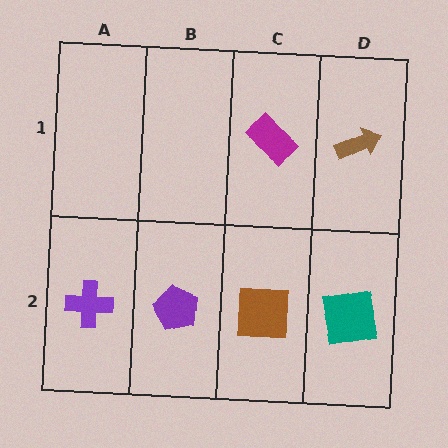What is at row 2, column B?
A purple pentagon.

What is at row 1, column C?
A magenta rectangle.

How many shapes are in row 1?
2 shapes.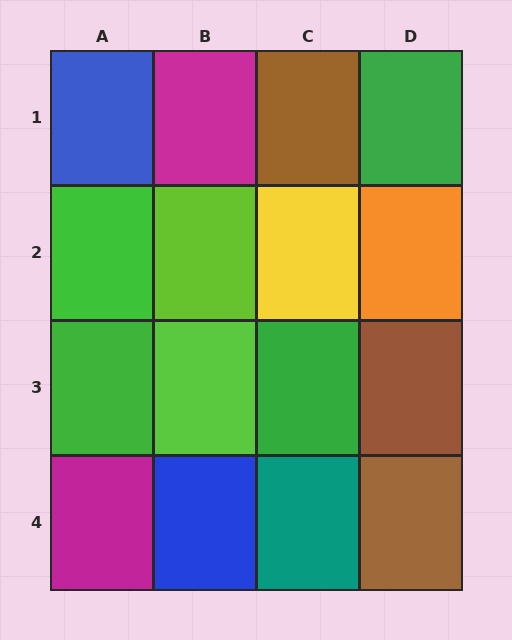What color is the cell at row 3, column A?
Green.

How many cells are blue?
2 cells are blue.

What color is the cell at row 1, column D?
Green.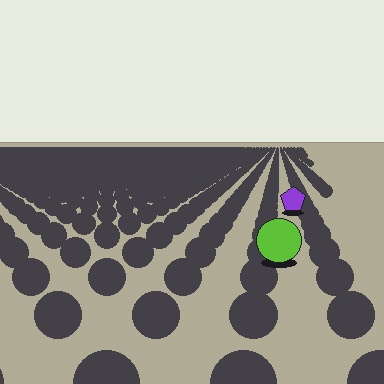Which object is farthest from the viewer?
The purple pentagon is farthest from the viewer. It appears smaller and the ground texture around it is denser.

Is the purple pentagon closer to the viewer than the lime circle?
No. The lime circle is closer — you can tell from the texture gradient: the ground texture is coarser near it.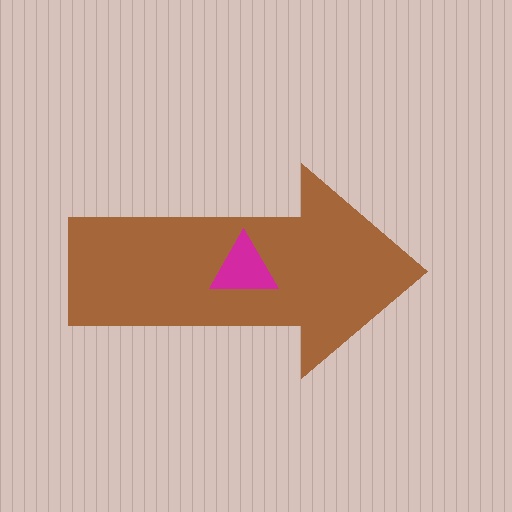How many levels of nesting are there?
2.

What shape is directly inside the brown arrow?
The magenta triangle.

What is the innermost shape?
The magenta triangle.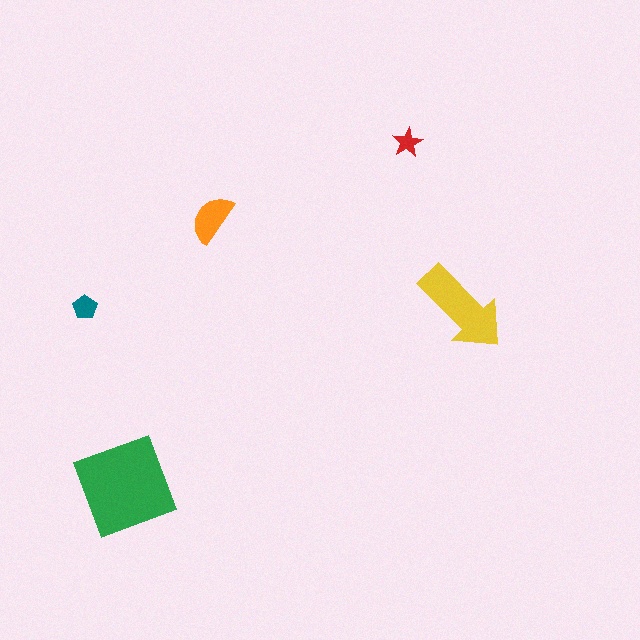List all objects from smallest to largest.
The red star, the teal pentagon, the orange semicircle, the yellow arrow, the green diamond.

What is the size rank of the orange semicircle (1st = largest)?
3rd.